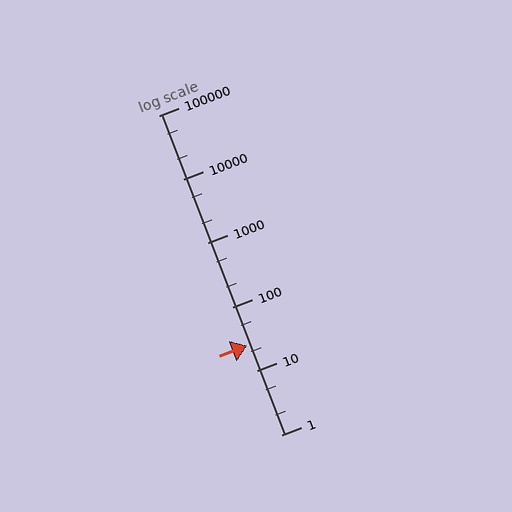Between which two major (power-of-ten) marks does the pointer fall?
The pointer is between 10 and 100.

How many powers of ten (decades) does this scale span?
The scale spans 5 decades, from 1 to 100000.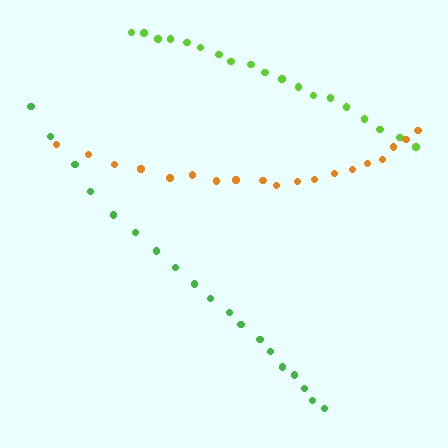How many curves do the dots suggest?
There are 3 distinct paths.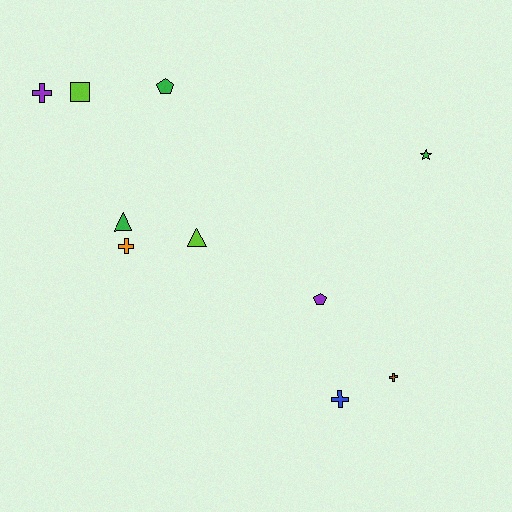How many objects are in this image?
There are 10 objects.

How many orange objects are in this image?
There is 1 orange object.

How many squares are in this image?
There is 1 square.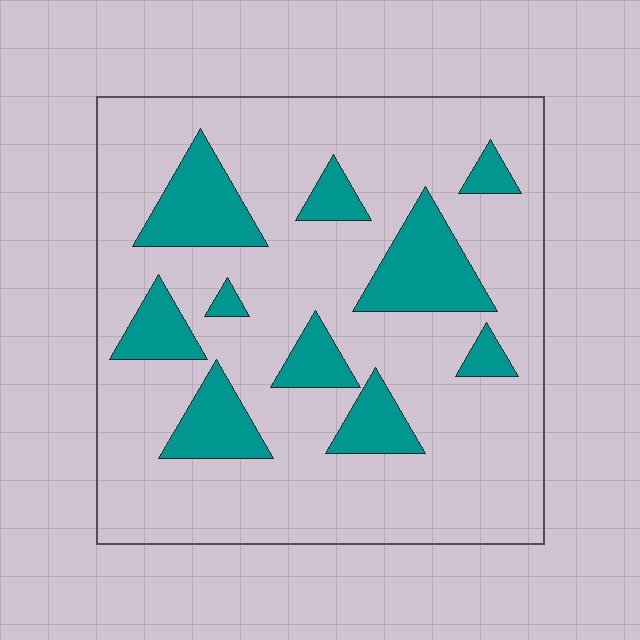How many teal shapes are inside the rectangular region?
10.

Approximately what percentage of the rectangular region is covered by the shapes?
Approximately 20%.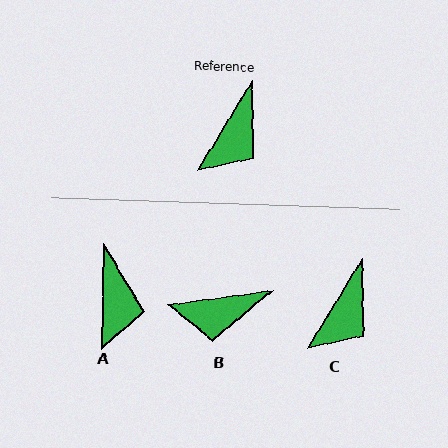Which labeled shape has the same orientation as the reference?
C.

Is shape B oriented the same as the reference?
No, it is off by about 51 degrees.